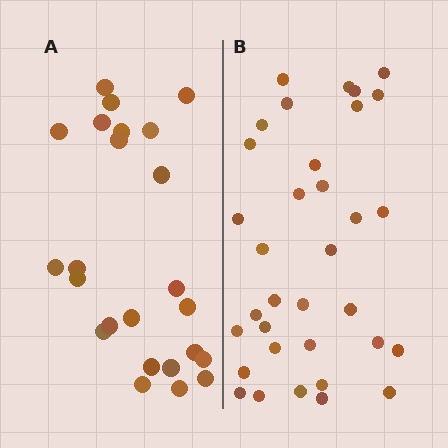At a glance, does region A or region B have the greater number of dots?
Region B (the right region) has more dots.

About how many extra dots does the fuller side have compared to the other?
Region B has roughly 10 or so more dots than region A.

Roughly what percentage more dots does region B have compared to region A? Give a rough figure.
About 40% more.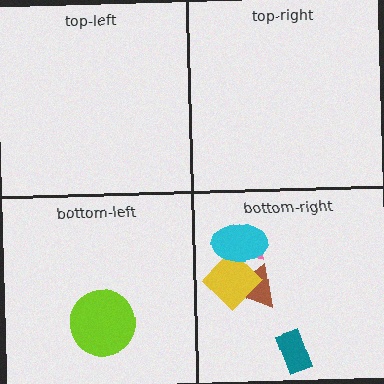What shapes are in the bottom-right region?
The brown triangle, the pink trapezoid, the yellow diamond, the teal rectangle, the cyan ellipse.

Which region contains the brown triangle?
The bottom-right region.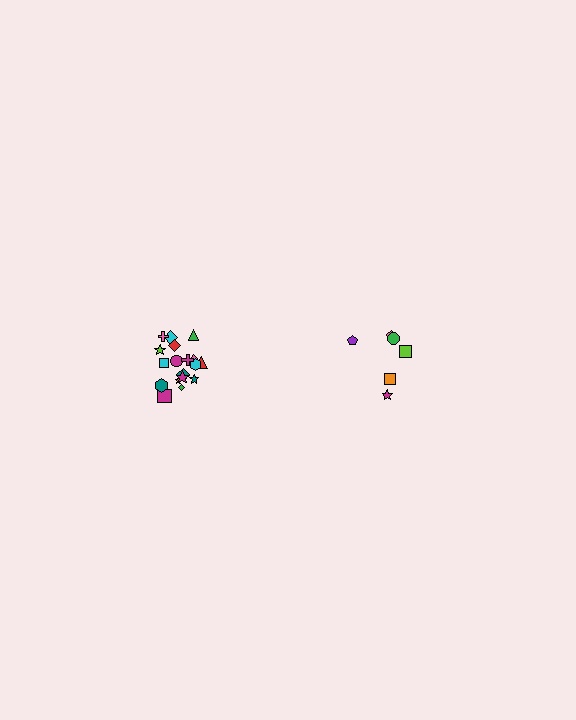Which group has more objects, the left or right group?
The left group.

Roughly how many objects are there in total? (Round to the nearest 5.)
Roughly 25 objects in total.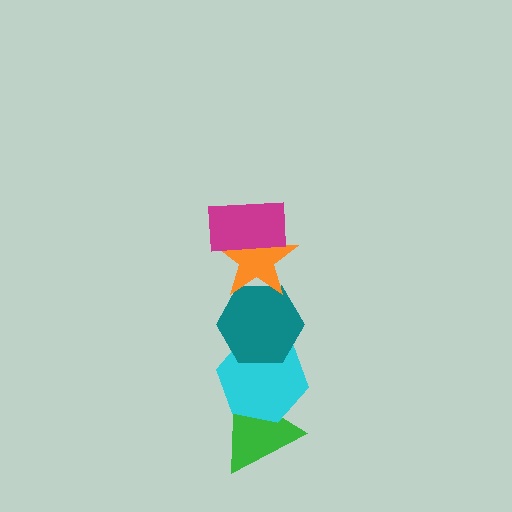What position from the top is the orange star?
The orange star is 2nd from the top.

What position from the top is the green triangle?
The green triangle is 5th from the top.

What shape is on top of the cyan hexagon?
The teal hexagon is on top of the cyan hexagon.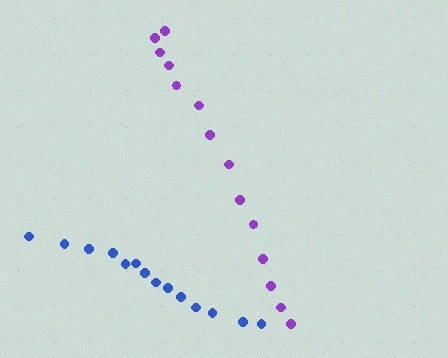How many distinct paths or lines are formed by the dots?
There are 2 distinct paths.